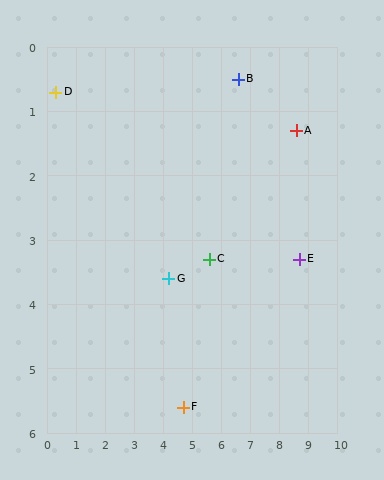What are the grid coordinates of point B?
Point B is at approximately (6.6, 0.5).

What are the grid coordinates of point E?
Point E is at approximately (8.7, 3.3).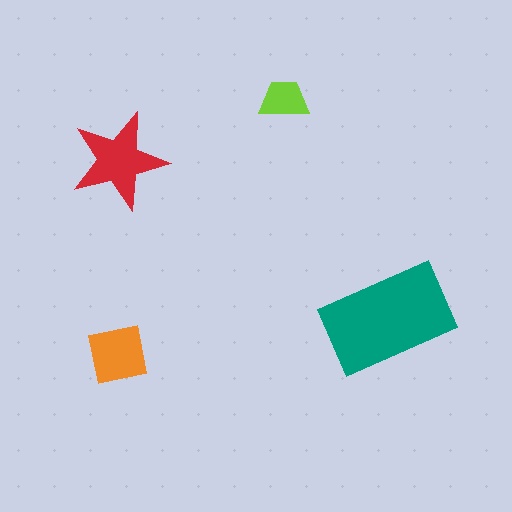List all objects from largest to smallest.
The teal rectangle, the red star, the orange square, the lime trapezoid.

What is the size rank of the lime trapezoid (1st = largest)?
4th.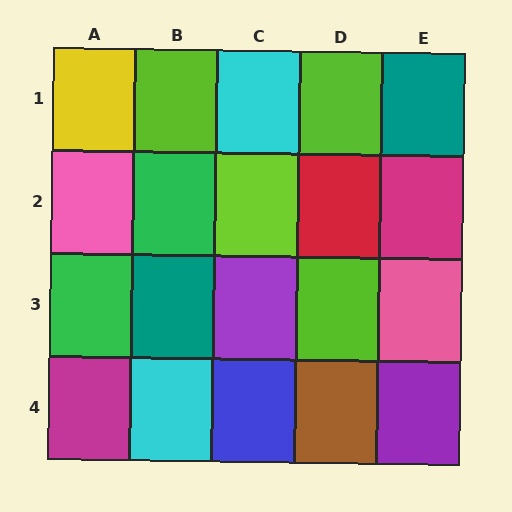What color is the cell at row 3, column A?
Green.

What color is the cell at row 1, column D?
Lime.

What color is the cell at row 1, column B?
Lime.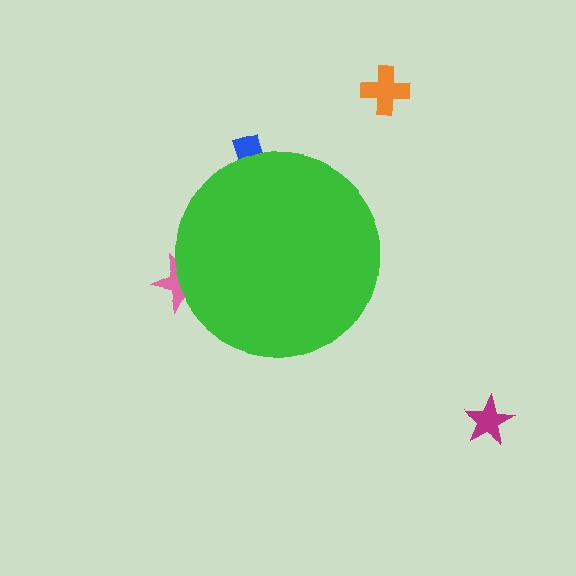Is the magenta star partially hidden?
No, the magenta star is fully visible.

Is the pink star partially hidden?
Yes, the pink star is partially hidden behind the green circle.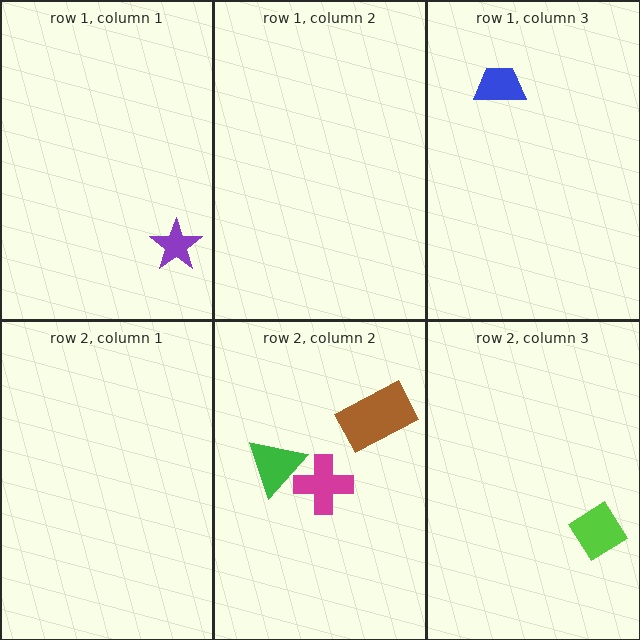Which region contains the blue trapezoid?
The row 1, column 3 region.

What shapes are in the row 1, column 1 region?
The purple star.